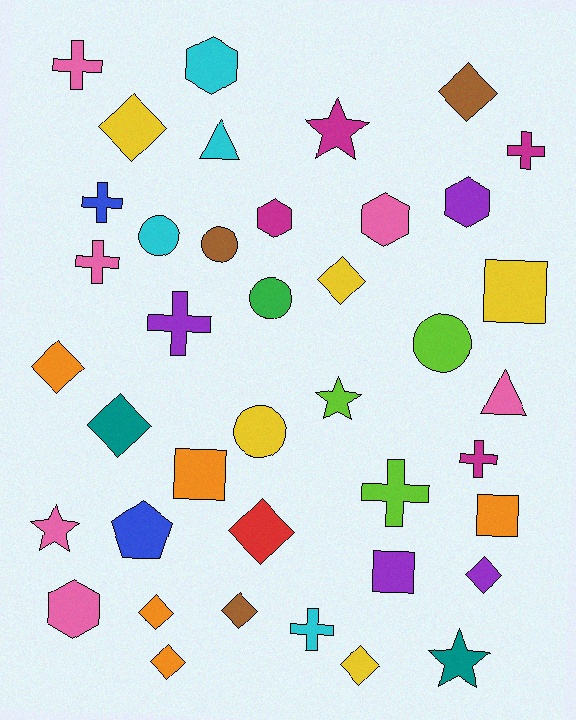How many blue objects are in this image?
There are 2 blue objects.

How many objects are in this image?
There are 40 objects.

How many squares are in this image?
There are 4 squares.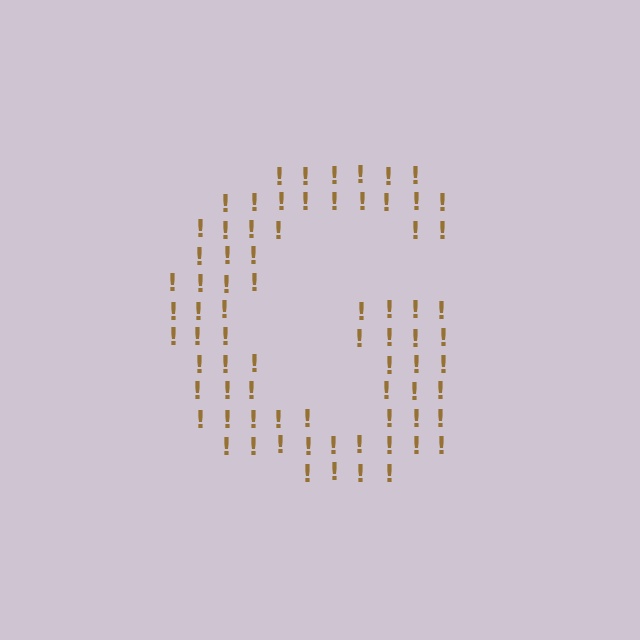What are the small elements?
The small elements are exclamation marks.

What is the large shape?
The large shape is the letter G.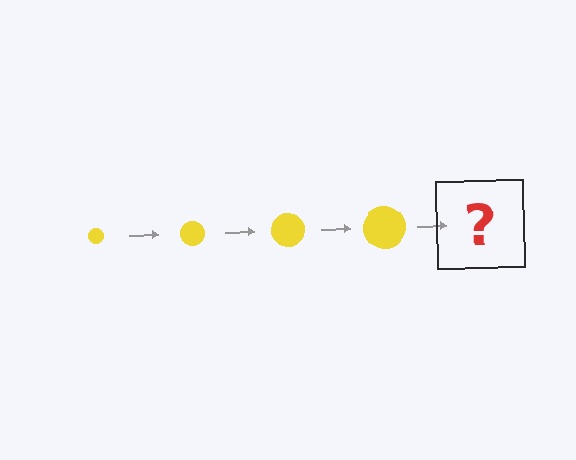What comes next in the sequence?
The next element should be a yellow circle, larger than the previous one.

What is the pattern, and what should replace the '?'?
The pattern is that the circle gets progressively larger each step. The '?' should be a yellow circle, larger than the previous one.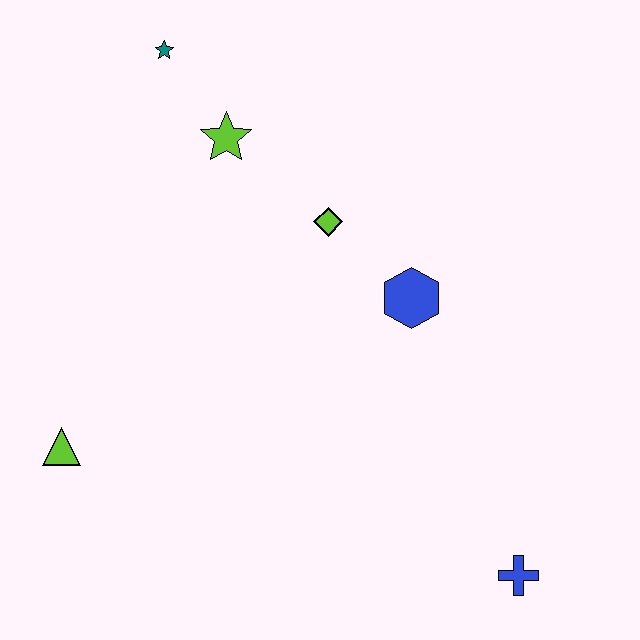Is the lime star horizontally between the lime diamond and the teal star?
Yes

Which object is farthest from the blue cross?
The teal star is farthest from the blue cross.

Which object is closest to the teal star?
The lime star is closest to the teal star.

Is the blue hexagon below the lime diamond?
Yes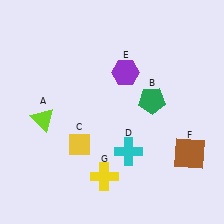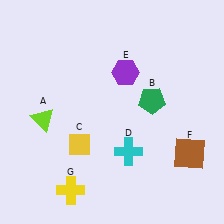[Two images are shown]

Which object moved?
The yellow cross (G) moved left.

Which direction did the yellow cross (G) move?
The yellow cross (G) moved left.